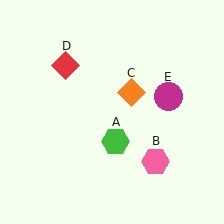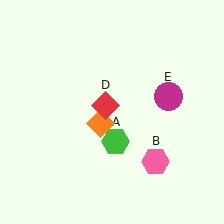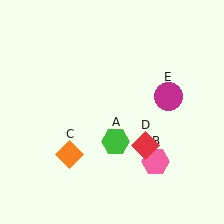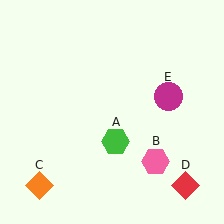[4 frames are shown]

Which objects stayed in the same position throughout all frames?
Green hexagon (object A) and pink hexagon (object B) and magenta circle (object E) remained stationary.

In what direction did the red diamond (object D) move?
The red diamond (object D) moved down and to the right.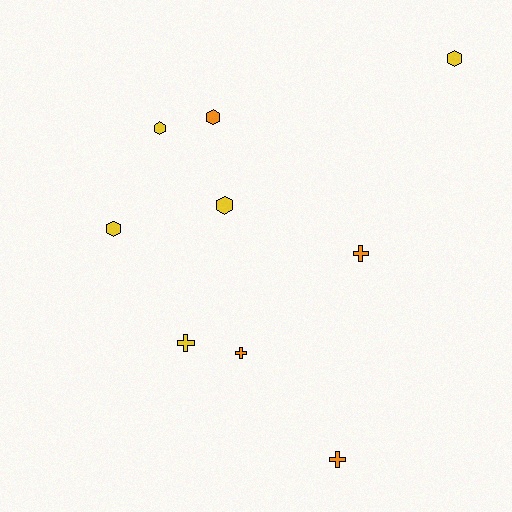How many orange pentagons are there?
There are no orange pentagons.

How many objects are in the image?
There are 9 objects.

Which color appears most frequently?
Yellow, with 5 objects.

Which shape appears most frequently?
Hexagon, with 5 objects.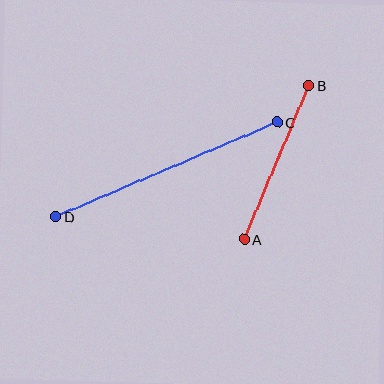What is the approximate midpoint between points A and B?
The midpoint is at approximately (277, 162) pixels.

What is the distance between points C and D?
The distance is approximately 241 pixels.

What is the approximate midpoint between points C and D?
The midpoint is at approximately (167, 170) pixels.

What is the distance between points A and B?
The distance is approximately 167 pixels.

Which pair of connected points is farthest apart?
Points C and D are farthest apart.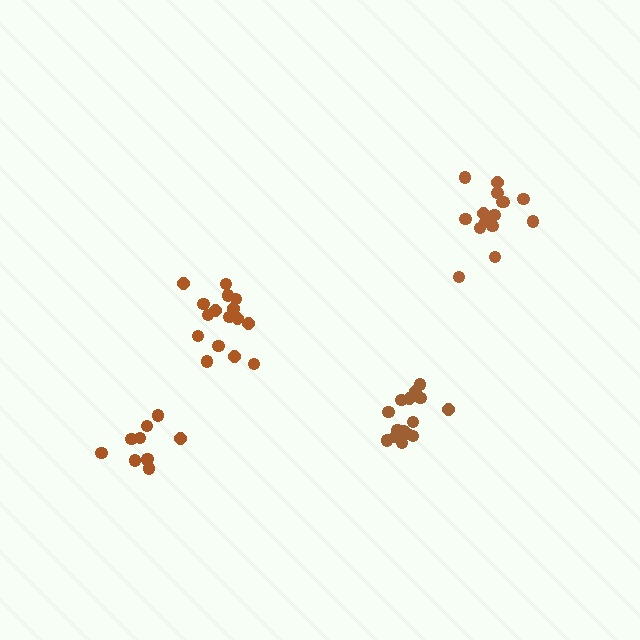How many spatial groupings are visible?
There are 4 spatial groupings.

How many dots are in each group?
Group 1: 15 dots, Group 2: 10 dots, Group 3: 16 dots, Group 4: 15 dots (56 total).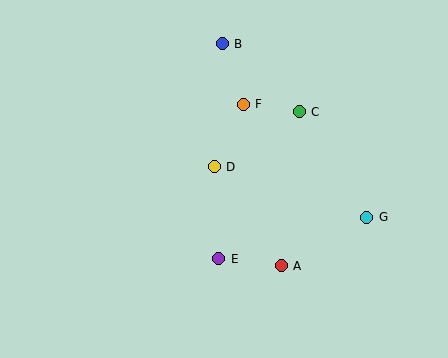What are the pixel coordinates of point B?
Point B is at (222, 44).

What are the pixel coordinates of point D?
Point D is at (214, 167).